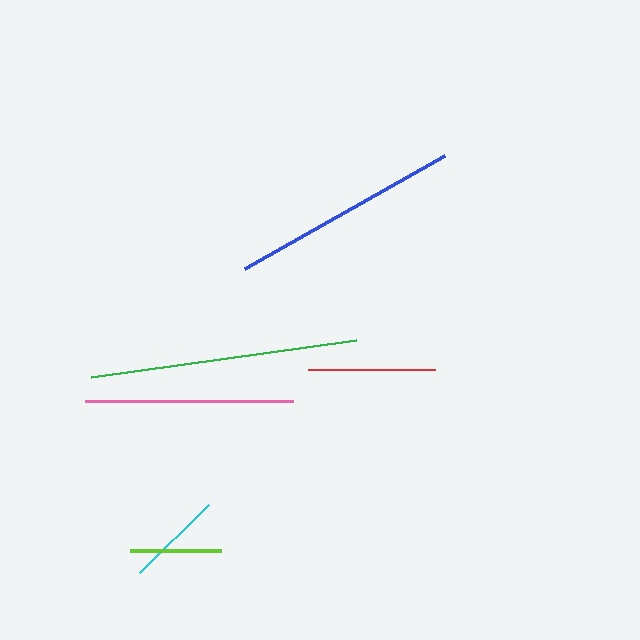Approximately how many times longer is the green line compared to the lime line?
The green line is approximately 3.0 times the length of the lime line.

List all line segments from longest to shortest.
From longest to shortest: green, blue, pink, red, cyan, lime.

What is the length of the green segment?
The green segment is approximately 268 pixels long.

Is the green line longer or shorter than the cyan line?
The green line is longer than the cyan line.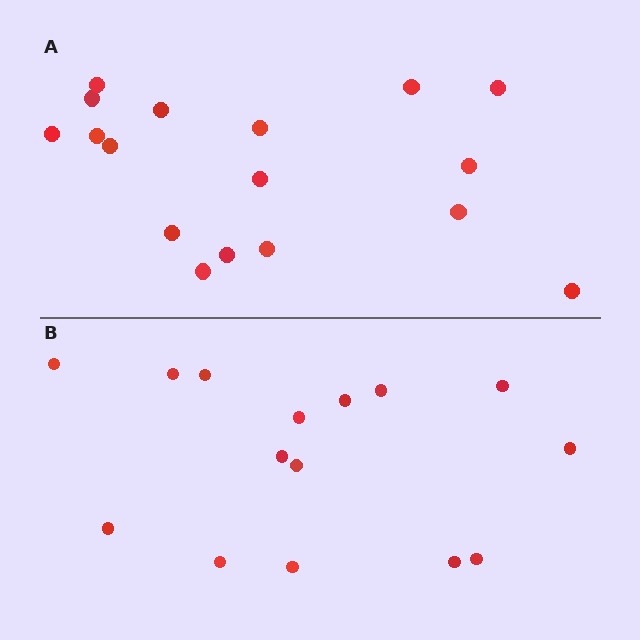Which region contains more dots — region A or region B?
Region A (the top region) has more dots.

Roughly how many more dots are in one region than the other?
Region A has just a few more — roughly 2 or 3 more dots than region B.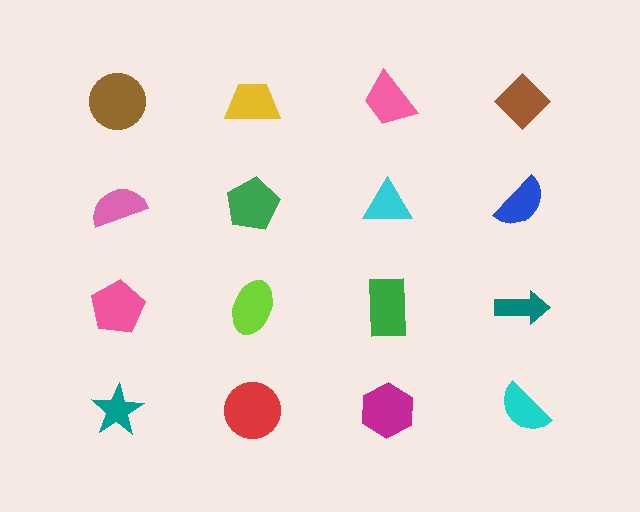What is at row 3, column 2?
A lime ellipse.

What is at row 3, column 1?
A pink pentagon.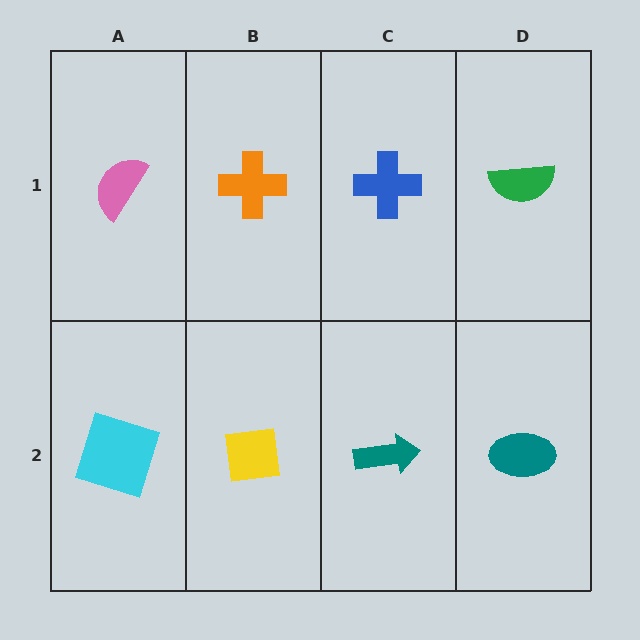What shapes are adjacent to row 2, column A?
A pink semicircle (row 1, column A), a yellow square (row 2, column B).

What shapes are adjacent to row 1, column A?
A cyan square (row 2, column A), an orange cross (row 1, column B).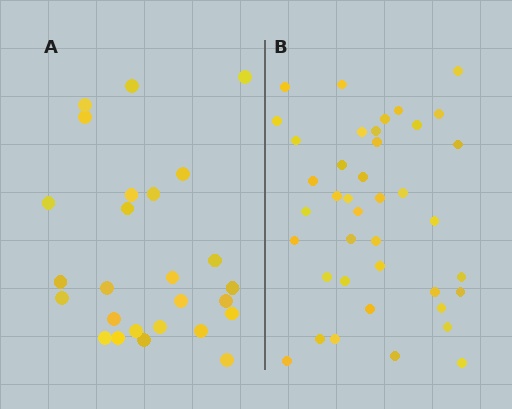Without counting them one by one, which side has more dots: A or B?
Region B (the right region) has more dots.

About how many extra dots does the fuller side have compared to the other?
Region B has approximately 15 more dots than region A.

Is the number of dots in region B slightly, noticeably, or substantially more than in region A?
Region B has substantially more. The ratio is roughly 1.5 to 1.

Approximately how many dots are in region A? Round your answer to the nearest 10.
About 30 dots. (The exact count is 26, which rounds to 30.)